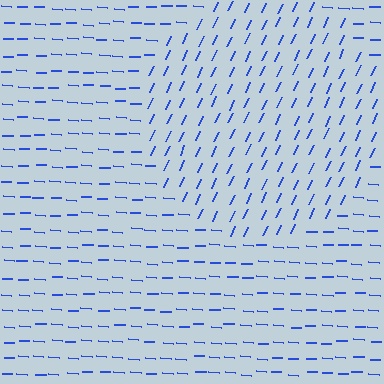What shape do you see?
I see a circle.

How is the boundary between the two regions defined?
The boundary is defined purely by a change in line orientation (approximately 68 degrees difference). All lines are the same color and thickness.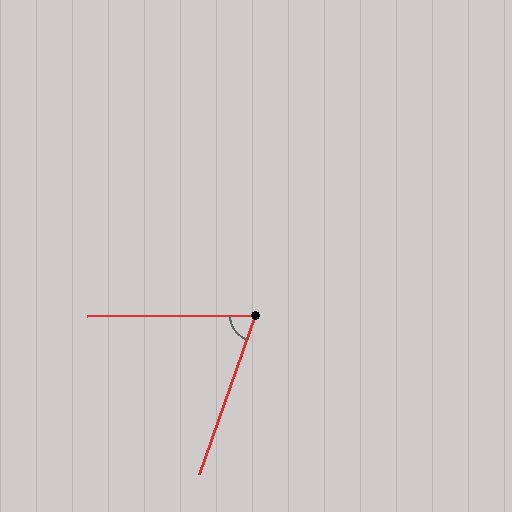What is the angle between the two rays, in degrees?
Approximately 70 degrees.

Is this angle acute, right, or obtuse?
It is acute.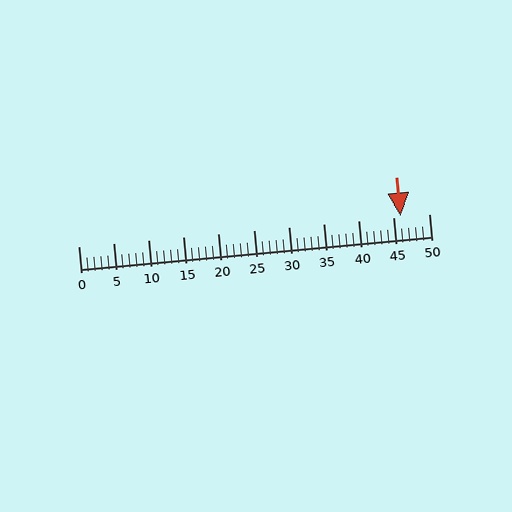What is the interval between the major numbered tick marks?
The major tick marks are spaced 5 units apart.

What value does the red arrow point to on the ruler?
The red arrow points to approximately 46.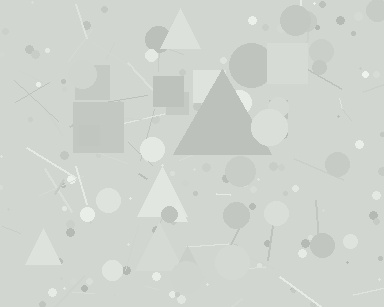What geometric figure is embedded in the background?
A triangle is embedded in the background.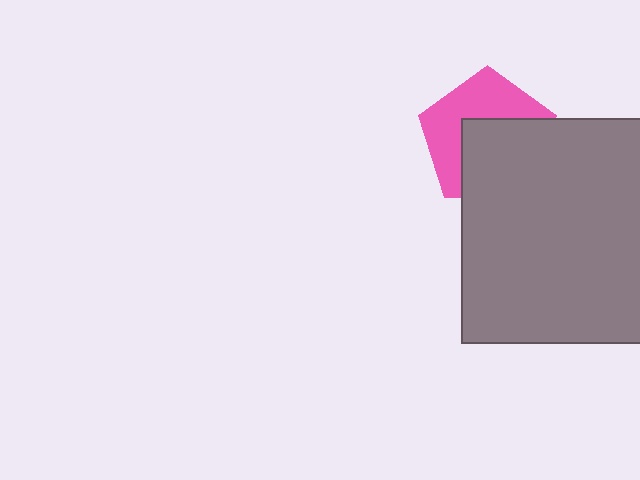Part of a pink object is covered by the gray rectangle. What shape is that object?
It is a pentagon.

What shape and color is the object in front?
The object in front is a gray rectangle.